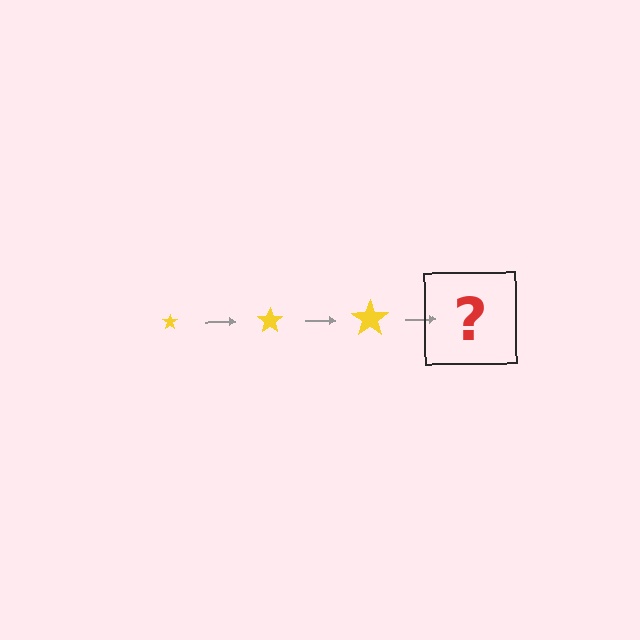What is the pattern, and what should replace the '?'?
The pattern is that the star gets progressively larger each step. The '?' should be a yellow star, larger than the previous one.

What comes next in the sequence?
The next element should be a yellow star, larger than the previous one.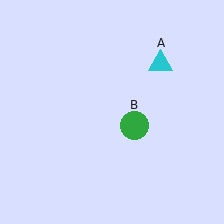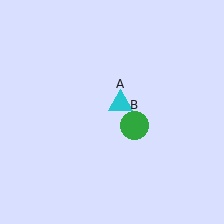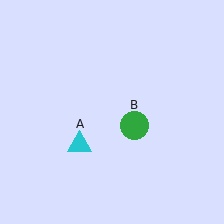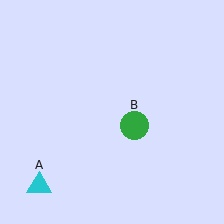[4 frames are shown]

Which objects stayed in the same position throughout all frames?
Green circle (object B) remained stationary.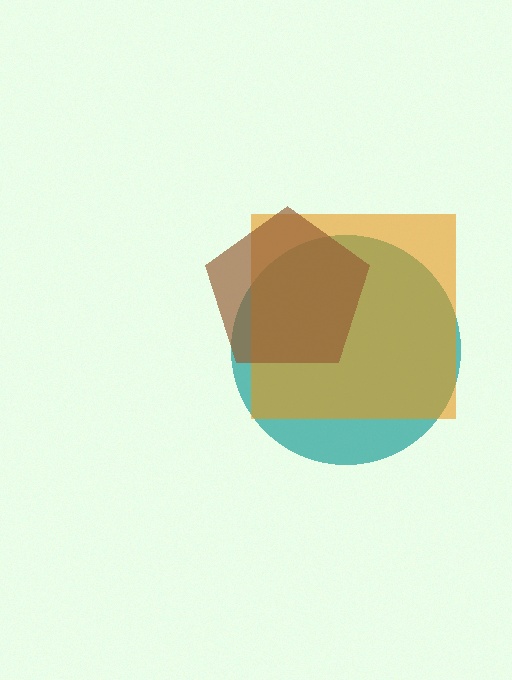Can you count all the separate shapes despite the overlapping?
Yes, there are 3 separate shapes.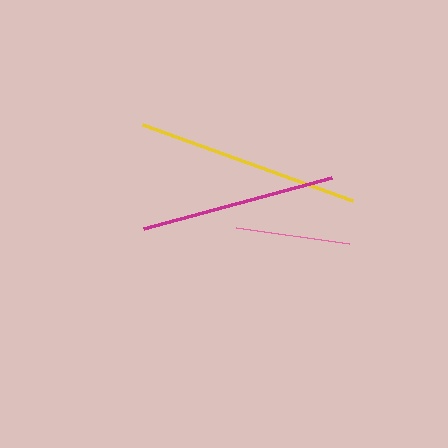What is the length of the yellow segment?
The yellow segment is approximately 224 pixels long.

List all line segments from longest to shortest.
From longest to shortest: yellow, magenta, pink.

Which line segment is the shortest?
The pink line is the shortest at approximately 114 pixels.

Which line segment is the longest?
The yellow line is the longest at approximately 224 pixels.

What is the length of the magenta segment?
The magenta segment is approximately 194 pixels long.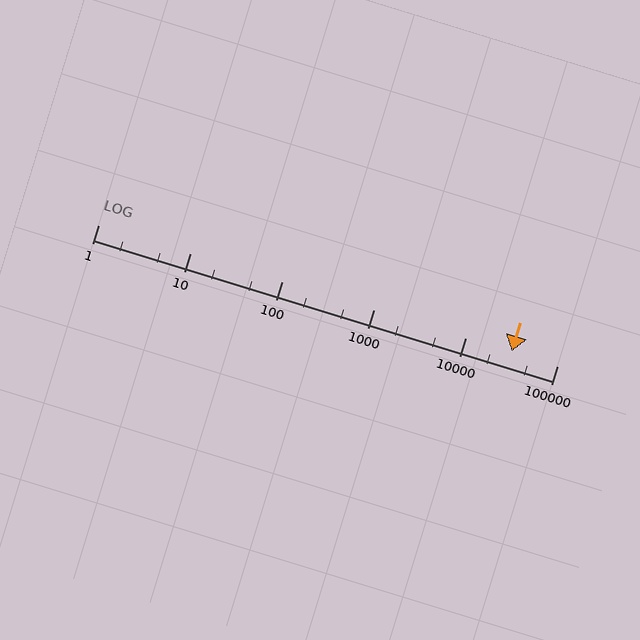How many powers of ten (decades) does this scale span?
The scale spans 5 decades, from 1 to 100000.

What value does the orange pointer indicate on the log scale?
The pointer indicates approximately 32000.